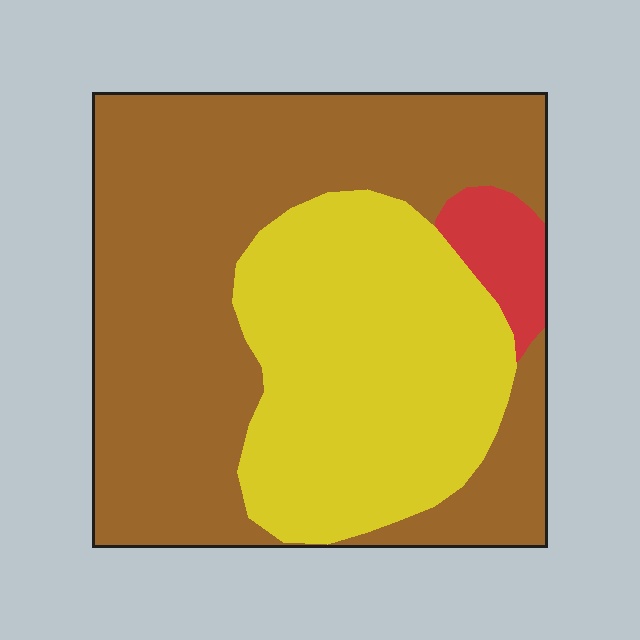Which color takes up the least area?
Red, at roughly 5%.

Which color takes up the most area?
Brown, at roughly 60%.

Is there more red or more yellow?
Yellow.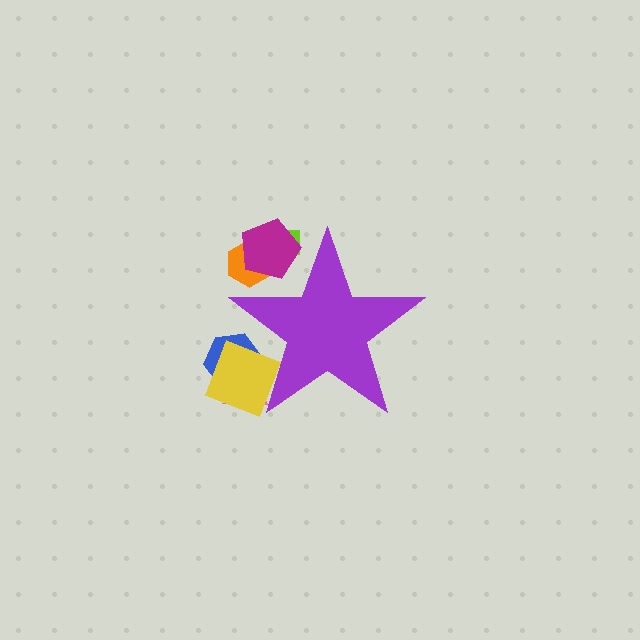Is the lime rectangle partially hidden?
Yes, the lime rectangle is partially hidden behind the purple star.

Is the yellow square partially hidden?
Yes, the yellow square is partially hidden behind the purple star.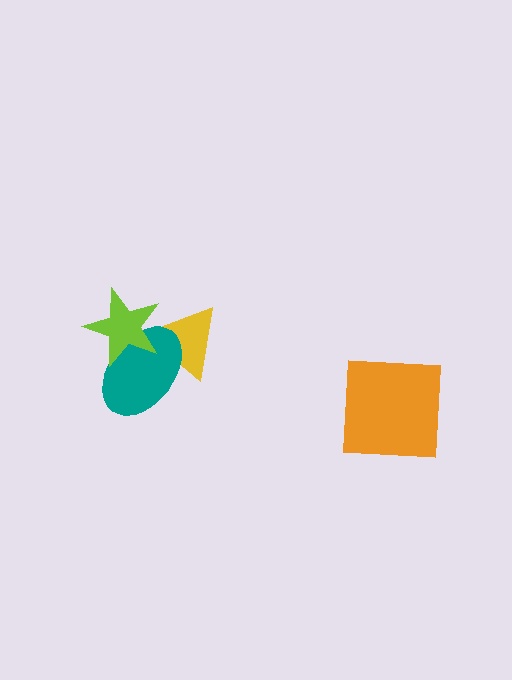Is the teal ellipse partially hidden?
Yes, it is partially covered by another shape.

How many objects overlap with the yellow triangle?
2 objects overlap with the yellow triangle.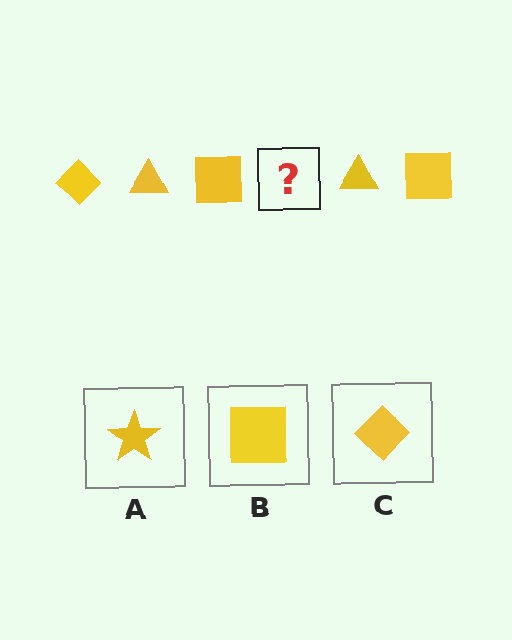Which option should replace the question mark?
Option C.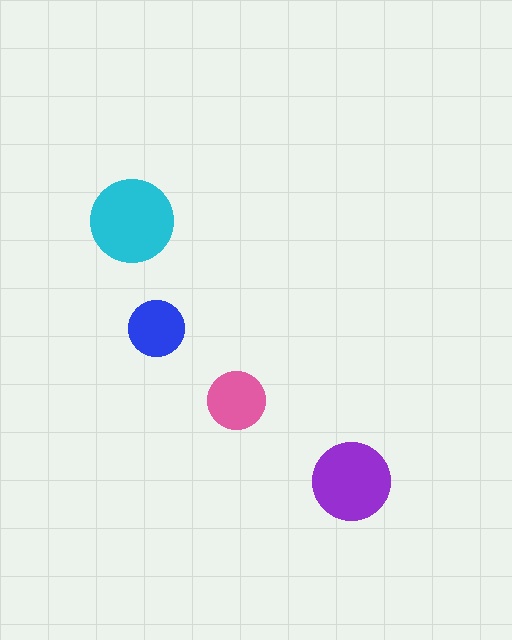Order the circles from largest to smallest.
the cyan one, the purple one, the pink one, the blue one.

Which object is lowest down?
The purple circle is bottommost.